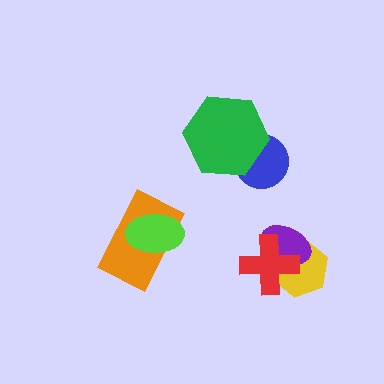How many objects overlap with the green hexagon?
1 object overlaps with the green hexagon.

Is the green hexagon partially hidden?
No, no other shape covers it.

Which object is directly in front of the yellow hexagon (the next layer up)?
The purple ellipse is directly in front of the yellow hexagon.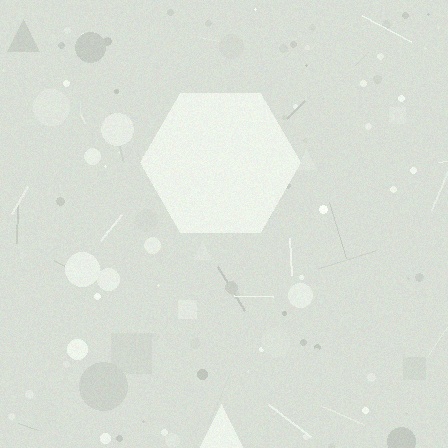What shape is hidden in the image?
A hexagon is hidden in the image.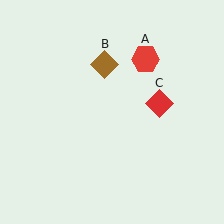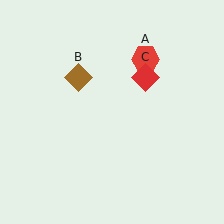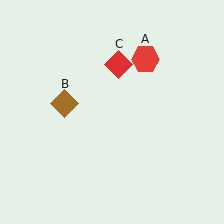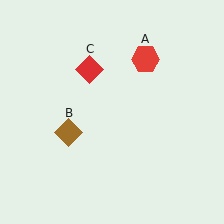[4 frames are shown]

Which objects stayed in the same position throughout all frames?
Red hexagon (object A) remained stationary.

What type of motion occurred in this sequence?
The brown diamond (object B), red diamond (object C) rotated counterclockwise around the center of the scene.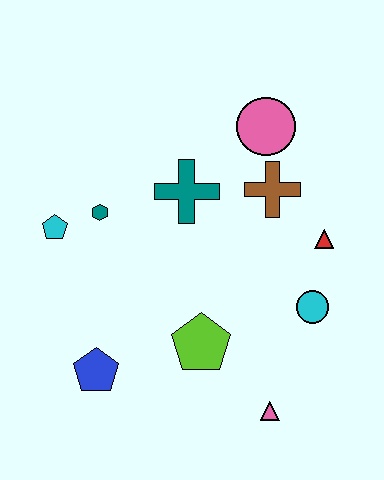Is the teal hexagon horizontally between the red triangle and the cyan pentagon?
Yes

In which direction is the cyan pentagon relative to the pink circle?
The cyan pentagon is to the left of the pink circle.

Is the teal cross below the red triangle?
No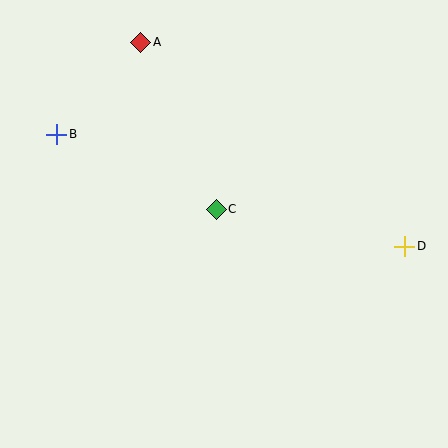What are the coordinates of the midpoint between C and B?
The midpoint between C and B is at (136, 172).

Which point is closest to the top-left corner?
Point B is closest to the top-left corner.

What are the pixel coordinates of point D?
Point D is at (405, 246).